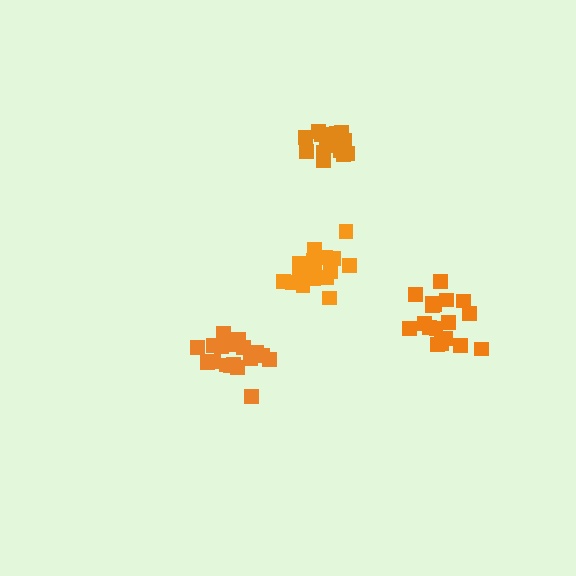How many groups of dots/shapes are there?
There are 4 groups.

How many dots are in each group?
Group 1: 18 dots, Group 2: 16 dots, Group 3: 19 dots, Group 4: 18 dots (71 total).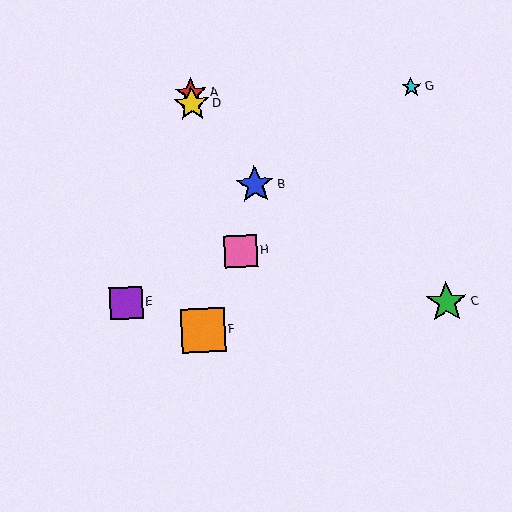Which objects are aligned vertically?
Objects A, D, F are aligned vertically.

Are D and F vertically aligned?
Yes, both are at x≈192.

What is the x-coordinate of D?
Object D is at x≈192.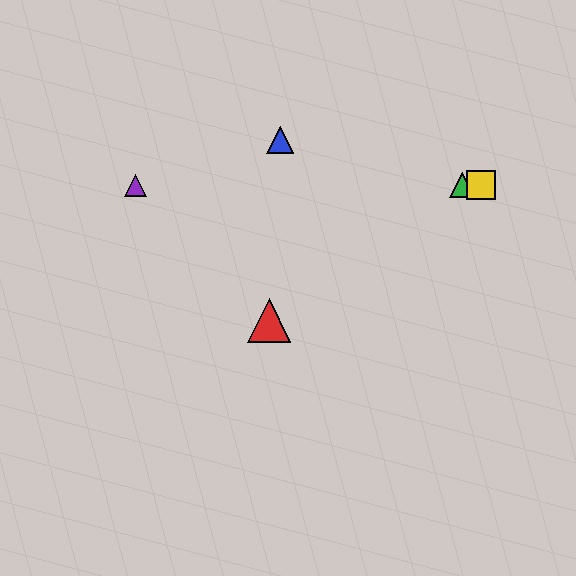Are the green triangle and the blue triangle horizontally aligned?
No, the green triangle is at y≈185 and the blue triangle is at y≈140.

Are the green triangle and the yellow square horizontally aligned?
Yes, both are at y≈185.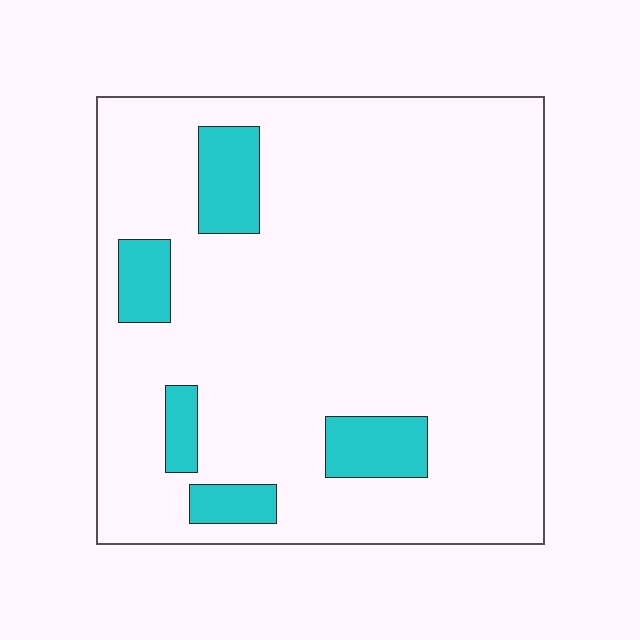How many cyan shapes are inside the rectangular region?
5.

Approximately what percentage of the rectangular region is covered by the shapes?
Approximately 10%.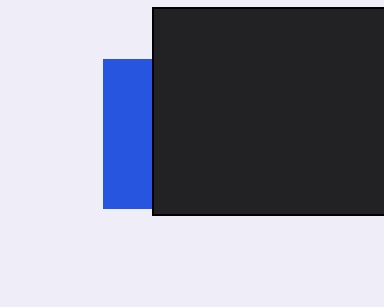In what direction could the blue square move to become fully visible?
The blue square could move left. That would shift it out from behind the black rectangle entirely.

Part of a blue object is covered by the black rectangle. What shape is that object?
It is a square.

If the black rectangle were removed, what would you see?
You would see the complete blue square.